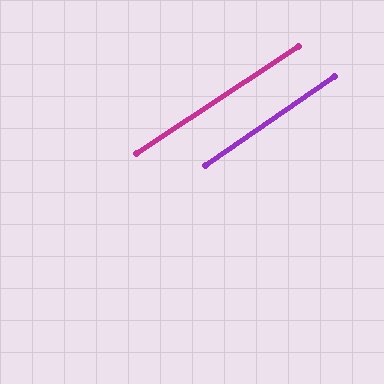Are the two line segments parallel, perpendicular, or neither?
Parallel — their directions differ by only 1.6°.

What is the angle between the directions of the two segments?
Approximately 2 degrees.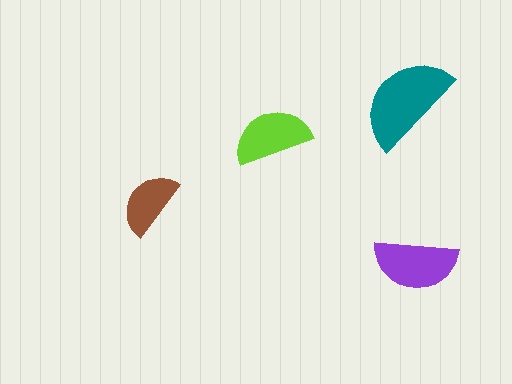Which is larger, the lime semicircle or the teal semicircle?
The teal one.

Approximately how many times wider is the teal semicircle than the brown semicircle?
About 1.5 times wider.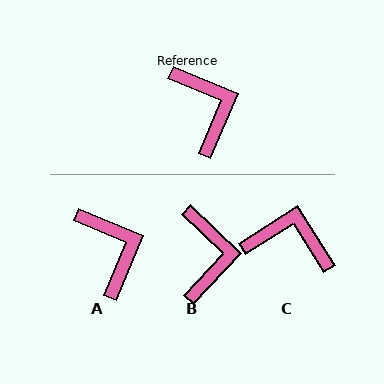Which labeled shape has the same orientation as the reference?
A.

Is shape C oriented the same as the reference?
No, it is off by about 55 degrees.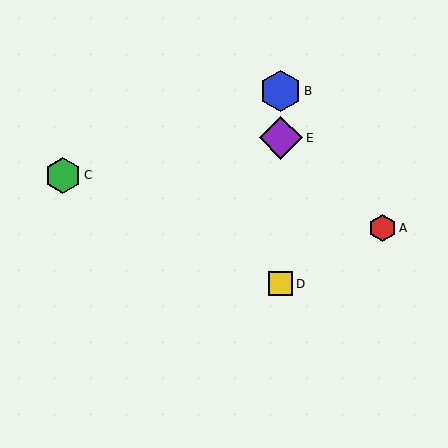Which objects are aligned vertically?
Objects B, D, E are aligned vertically.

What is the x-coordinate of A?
Object A is at x≈382.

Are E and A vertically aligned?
No, E is at x≈281 and A is at x≈382.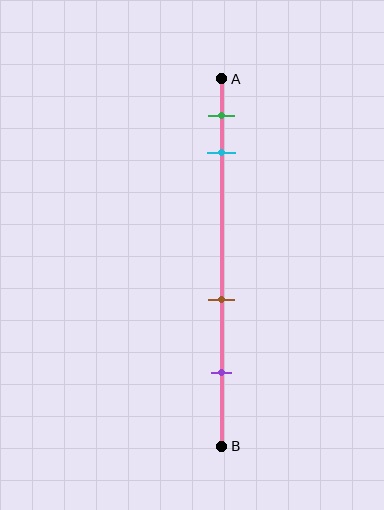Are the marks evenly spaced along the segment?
No, the marks are not evenly spaced.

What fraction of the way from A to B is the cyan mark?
The cyan mark is approximately 20% (0.2) of the way from A to B.